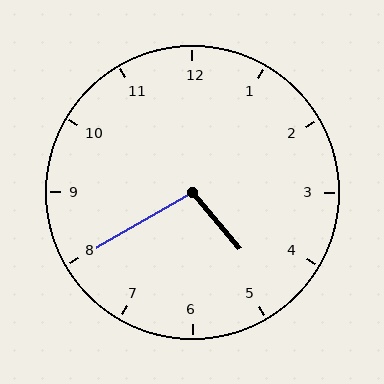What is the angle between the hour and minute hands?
Approximately 100 degrees.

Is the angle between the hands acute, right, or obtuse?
It is obtuse.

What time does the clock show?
4:40.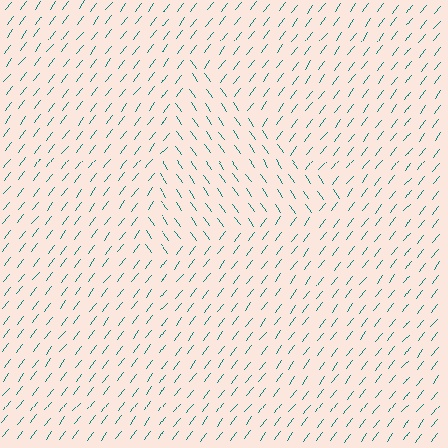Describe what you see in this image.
The image is filled with small teal line segments. A triangle region in the image has lines oriented differently from the surrounding lines, creating a visible texture boundary.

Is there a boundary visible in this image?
Yes, there is a texture boundary formed by a change in line orientation.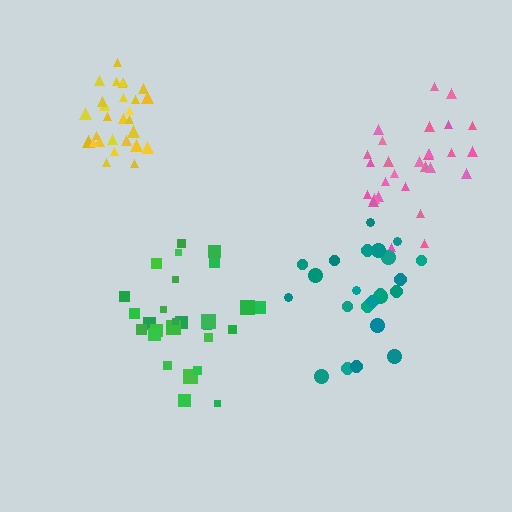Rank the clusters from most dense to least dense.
yellow, pink, teal, green.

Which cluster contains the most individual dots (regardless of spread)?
Pink (29).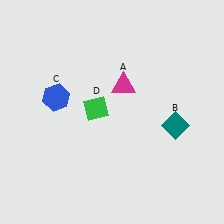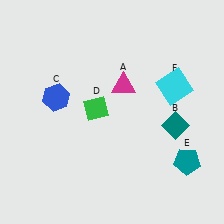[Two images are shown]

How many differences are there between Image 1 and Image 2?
There are 2 differences between the two images.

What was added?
A teal pentagon (E), a cyan square (F) were added in Image 2.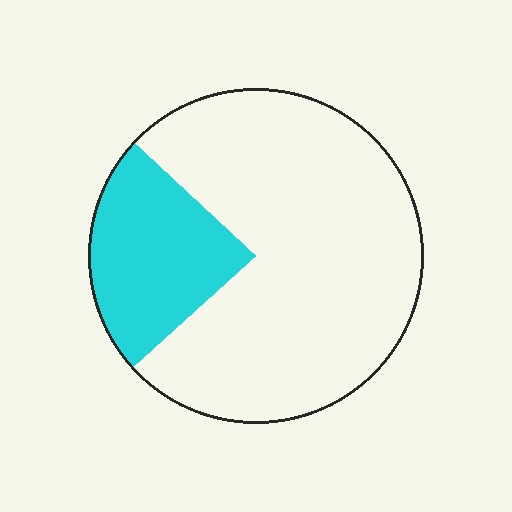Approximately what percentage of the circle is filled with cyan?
Approximately 25%.